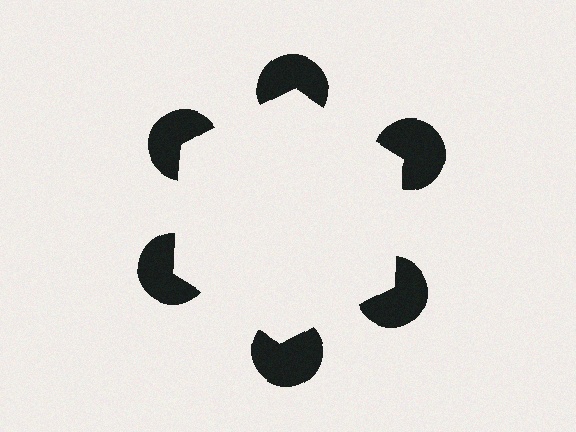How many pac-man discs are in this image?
There are 6 — one at each vertex of the illusory hexagon.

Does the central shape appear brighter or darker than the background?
It typically appears slightly brighter than the background, even though no actual brightness change is drawn.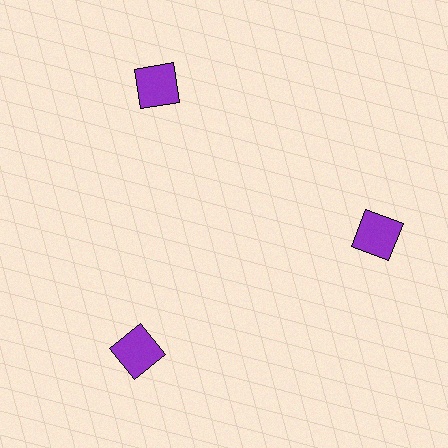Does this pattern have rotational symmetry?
Yes, this pattern has 3-fold rotational symmetry. It looks the same after rotating 120 degrees around the center.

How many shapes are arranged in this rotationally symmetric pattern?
There are 3 shapes, arranged in 3 groups of 1.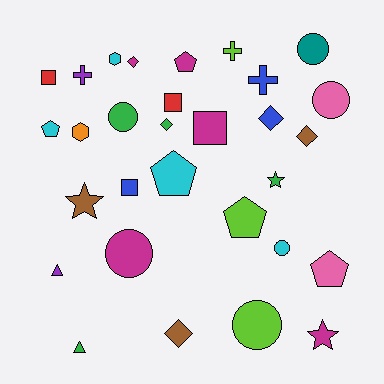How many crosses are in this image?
There are 3 crosses.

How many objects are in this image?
There are 30 objects.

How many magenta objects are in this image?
There are 5 magenta objects.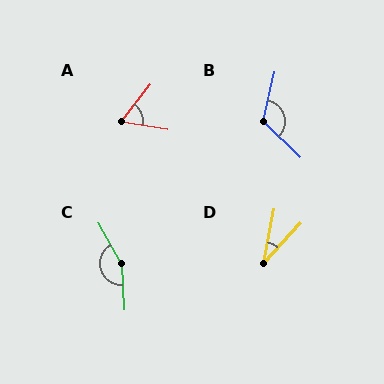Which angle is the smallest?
D, at approximately 31 degrees.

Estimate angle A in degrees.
Approximately 61 degrees.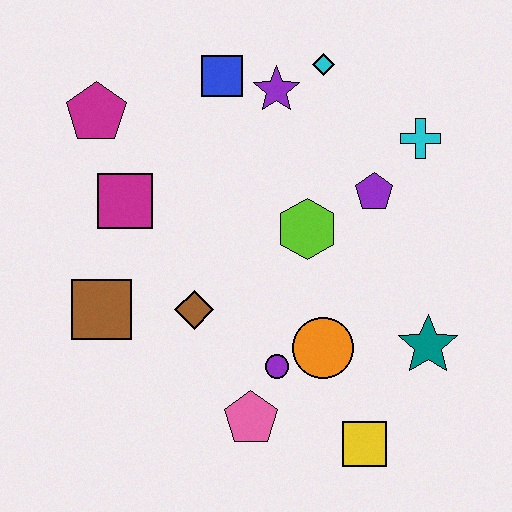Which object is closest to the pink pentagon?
The purple circle is closest to the pink pentagon.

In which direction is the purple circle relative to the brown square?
The purple circle is to the right of the brown square.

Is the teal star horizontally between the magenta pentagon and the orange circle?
No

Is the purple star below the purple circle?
No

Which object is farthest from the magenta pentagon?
The yellow square is farthest from the magenta pentagon.